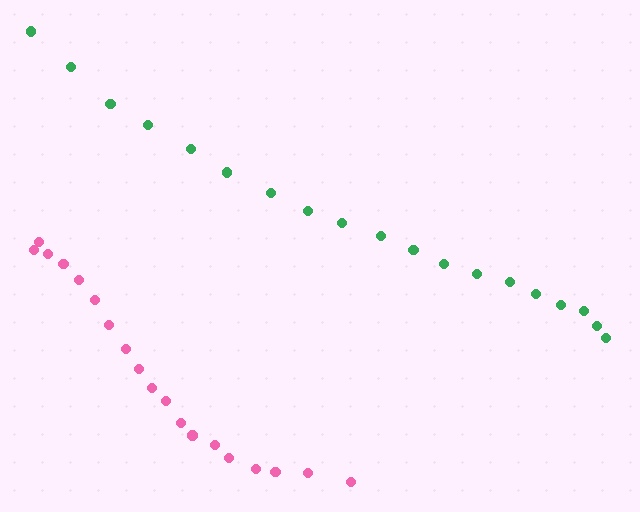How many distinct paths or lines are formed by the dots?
There are 2 distinct paths.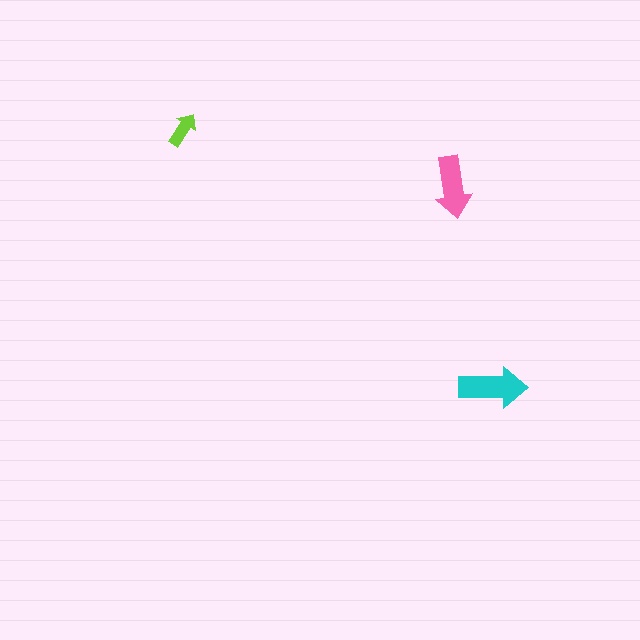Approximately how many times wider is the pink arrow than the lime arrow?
About 1.5 times wider.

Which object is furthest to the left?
The lime arrow is leftmost.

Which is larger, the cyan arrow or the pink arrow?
The cyan one.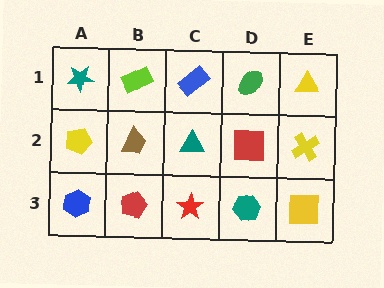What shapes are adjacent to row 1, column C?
A teal triangle (row 2, column C), a lime rectangle (row 1, column B), a green ellipse (row 1, column D).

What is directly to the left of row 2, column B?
A yellow pentagon.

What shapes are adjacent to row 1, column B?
A brown trapezoid (row 2, column B), a teal star (row 1, column A), a blue rectangle (row 1, column C).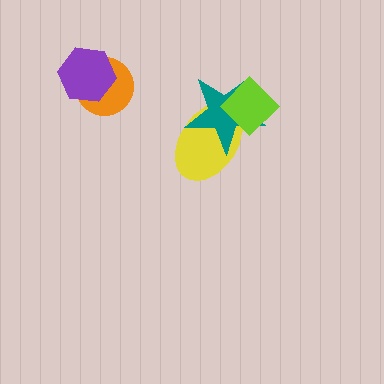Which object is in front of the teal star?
The lime diamond is in front of the teal star.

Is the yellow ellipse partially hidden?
Yes, it is partially covered by another shape.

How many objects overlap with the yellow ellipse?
2 objects overlap with the yellow ellipse.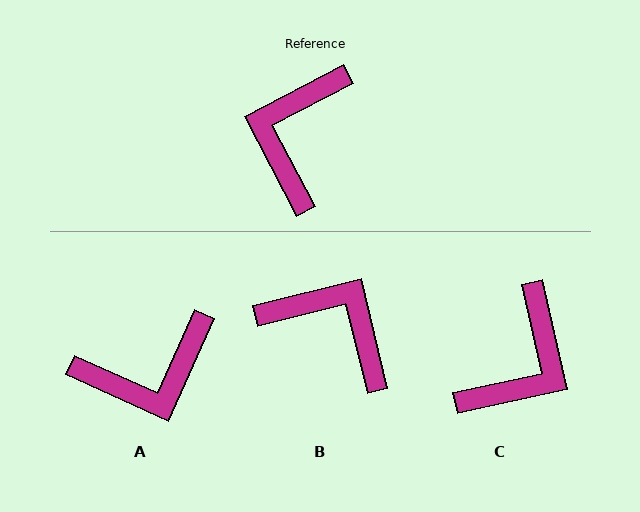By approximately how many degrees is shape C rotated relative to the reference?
Approximately 165 degrees counter-clockwise.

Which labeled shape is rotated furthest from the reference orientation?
C, about 165 degrees away.